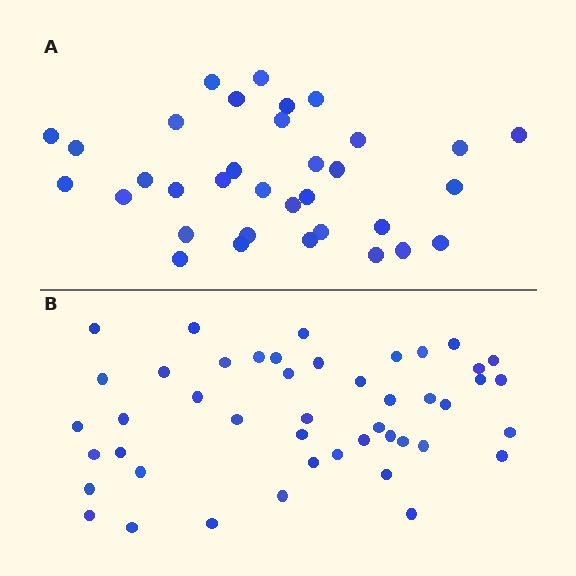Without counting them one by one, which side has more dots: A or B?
Region B (the bottom region) has more dots.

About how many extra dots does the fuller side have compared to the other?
Region B has roughly 12 or so more dots than region A.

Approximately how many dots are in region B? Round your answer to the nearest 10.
About 50 dots. (The exact count is 46, which rounds to 50.)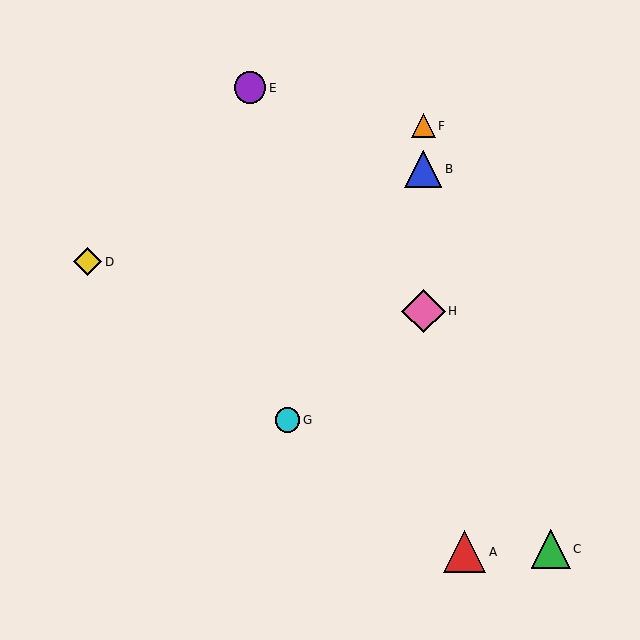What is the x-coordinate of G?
Object G is at x≈287.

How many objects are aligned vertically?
3 objects (B, F, H) are aligned vertically.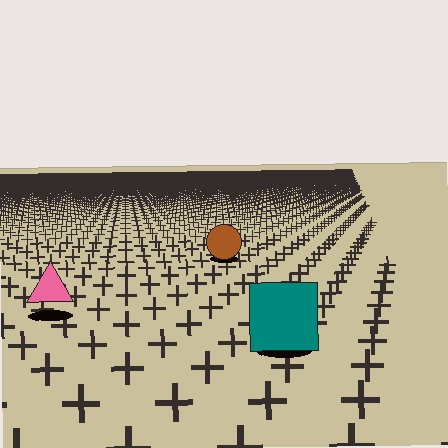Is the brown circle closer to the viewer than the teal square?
No. The teal square is closer — you can tell from the texture gradient: the ground texture is coarser near it.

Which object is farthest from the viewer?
The brown circle is farthest from the viewer. It appears smaller and the ground texture around it is denser.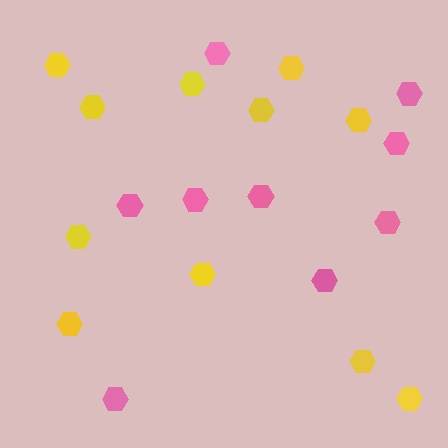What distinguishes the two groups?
There are 2 groups: one group of pink hexagons (9) and one group of yellow hexagons (11).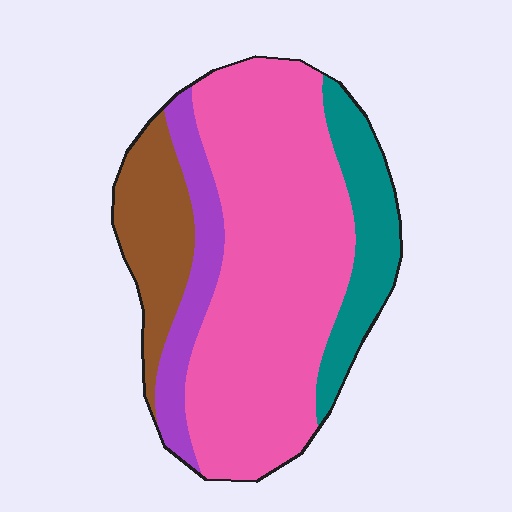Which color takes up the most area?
Pink, at roughly 60%.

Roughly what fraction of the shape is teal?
Teal takes up about one sixth (1/6) of the shape.